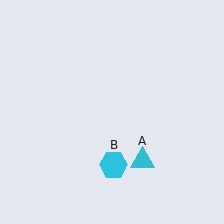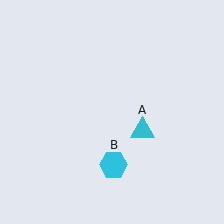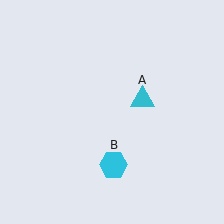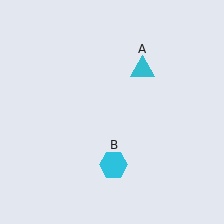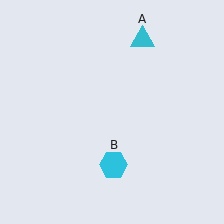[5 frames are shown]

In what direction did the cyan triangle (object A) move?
The cyan triangle (object A) moved up.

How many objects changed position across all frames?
1 object changed position: cyan triangle (object A).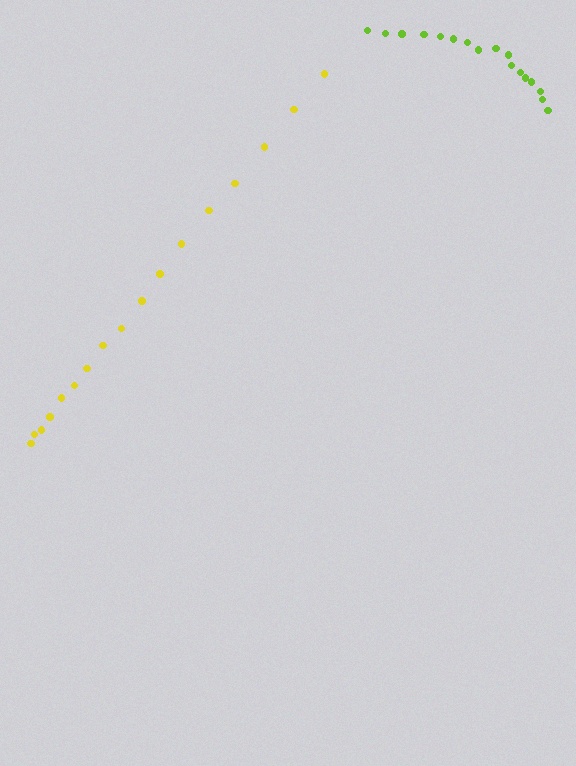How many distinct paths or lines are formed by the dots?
There are 2 distinct paths.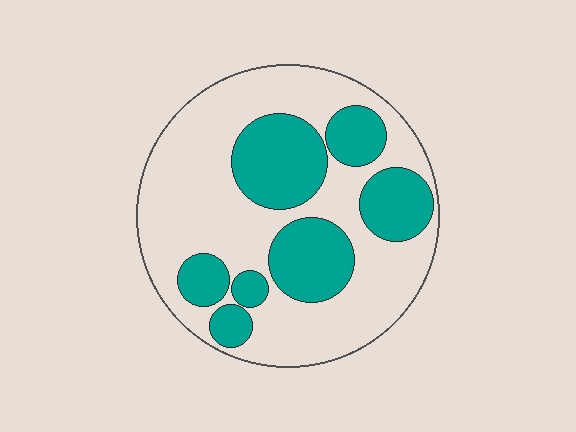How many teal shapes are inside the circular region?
7.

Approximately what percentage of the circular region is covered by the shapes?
Approximately 35%.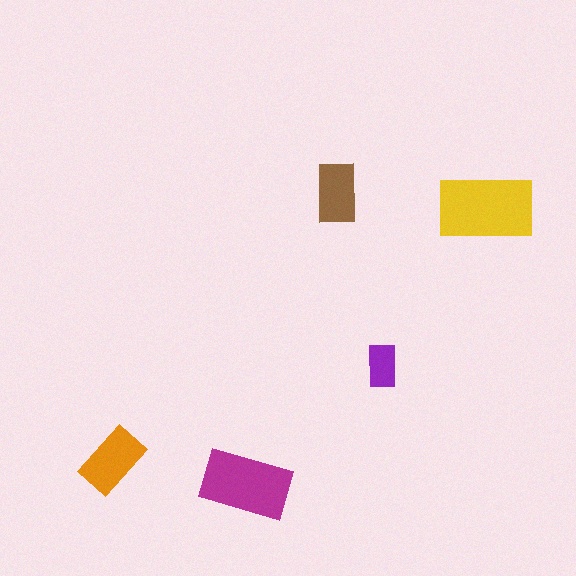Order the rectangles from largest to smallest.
the yellow one, the magenta one, the orange one, the brown one, the purple one.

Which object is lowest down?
The magenta rectangle is bottommost.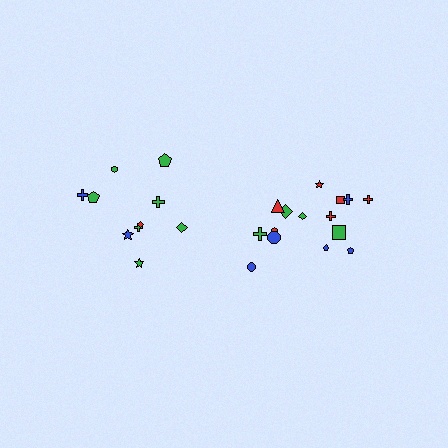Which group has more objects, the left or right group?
The right group.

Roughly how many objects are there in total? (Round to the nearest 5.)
Roughly 25 objects in total.